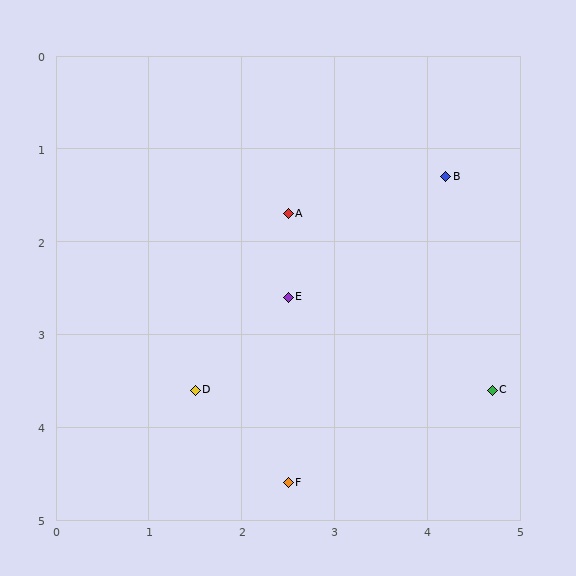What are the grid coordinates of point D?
Point D is at approximately (1.5, 3.6).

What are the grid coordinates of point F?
Point F is at approximately (2.5, 4.6).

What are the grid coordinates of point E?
Point E is at approximately (2.5, 2.6).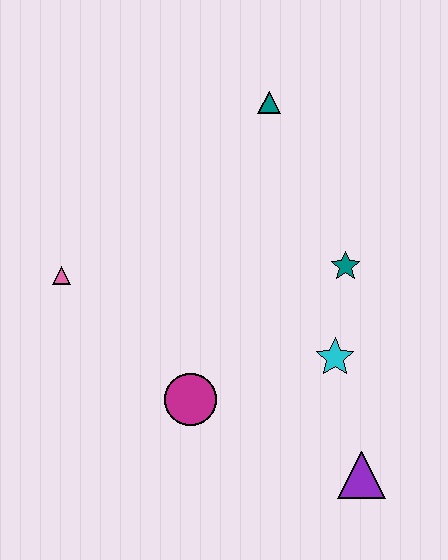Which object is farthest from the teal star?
The pink triangle is farthest from the teal star.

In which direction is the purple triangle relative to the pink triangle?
The purple triangle is to the right of the pink triangle.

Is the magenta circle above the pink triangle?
No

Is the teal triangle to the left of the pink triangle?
No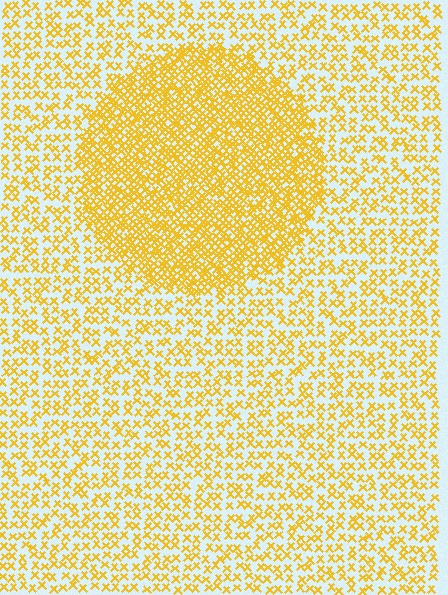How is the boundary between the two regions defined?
The boundary is defined by a change in element density (approximately 2.2x ratio). All elements are the same color, size, and shape.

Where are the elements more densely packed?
The elements are more densely packed inside the circle boundary.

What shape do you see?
I see a circle.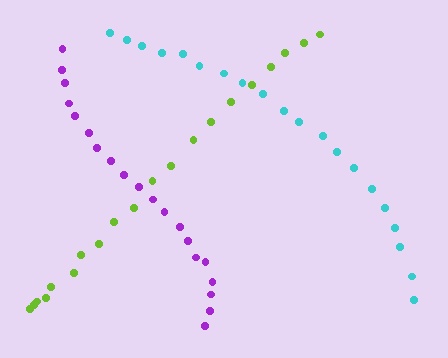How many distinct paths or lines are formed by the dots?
There are 3 distinct paths.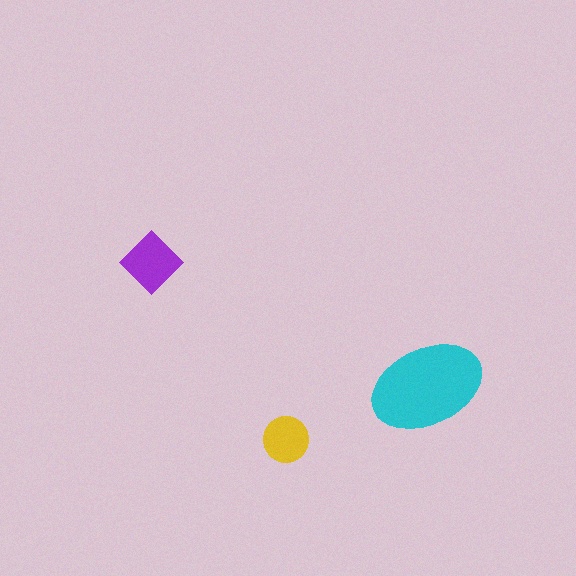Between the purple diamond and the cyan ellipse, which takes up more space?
The cyan ellipse.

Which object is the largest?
The cyan ellipse.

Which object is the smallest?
The yellow circle.